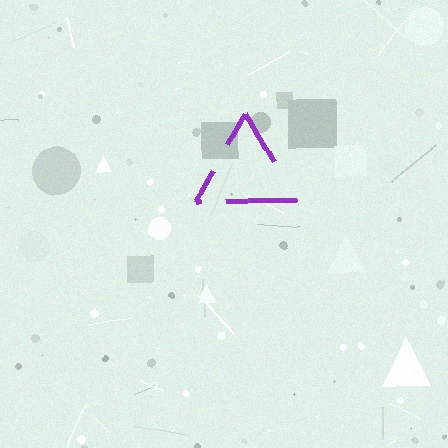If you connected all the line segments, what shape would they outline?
They would outline a triangle.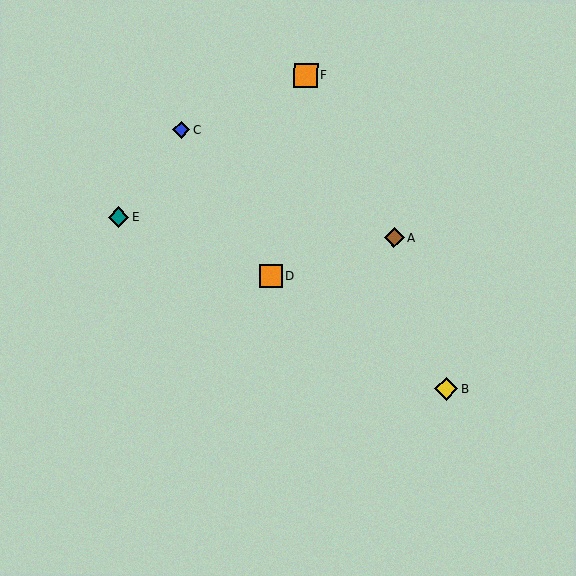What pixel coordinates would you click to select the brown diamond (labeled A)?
Click at (394, 238) to select the brown diamond A.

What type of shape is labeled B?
Shape B is a yellow diamond.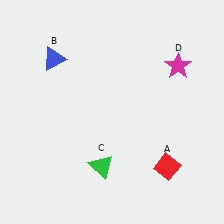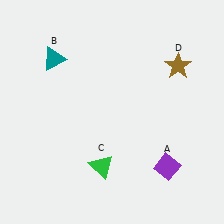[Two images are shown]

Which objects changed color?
A changed from red to purple. B changed from blue to teal. D changed from magenta to brown.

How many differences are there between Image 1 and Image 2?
There are 3 differences between the two images.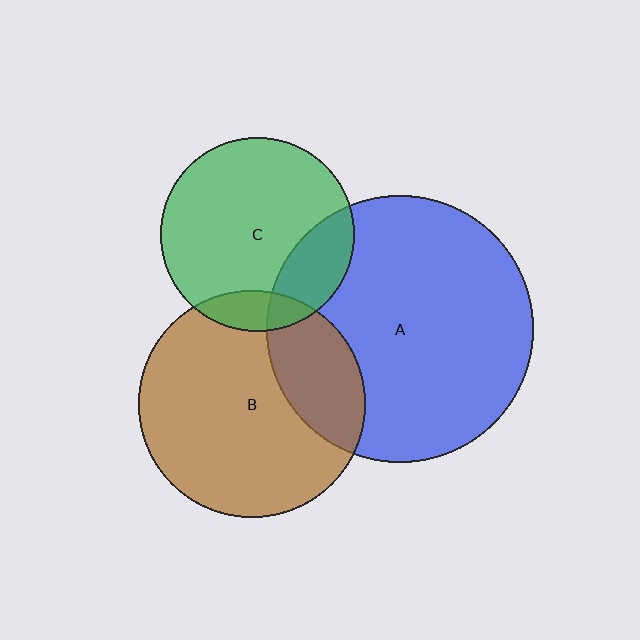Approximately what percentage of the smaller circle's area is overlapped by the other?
Approximately 20%.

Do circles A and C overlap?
Yes.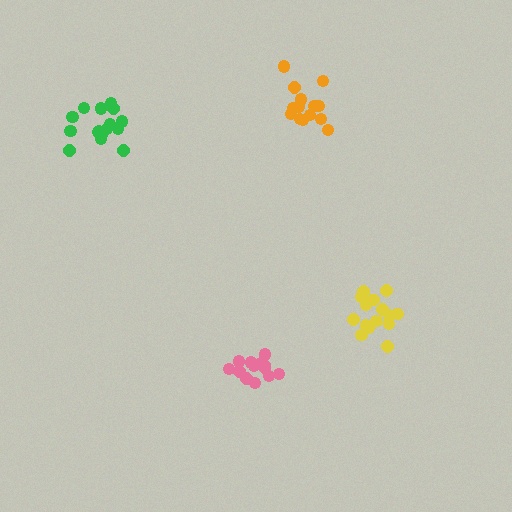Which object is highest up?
The orange cluster is topmost.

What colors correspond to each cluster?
The clusters are colored: green, pink, orange, yellow.